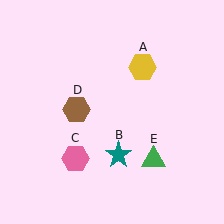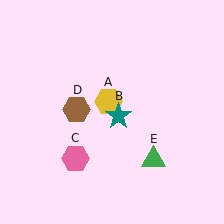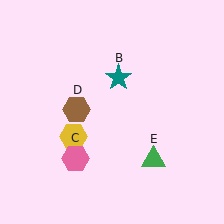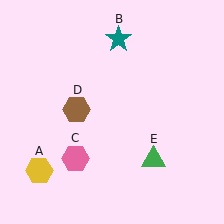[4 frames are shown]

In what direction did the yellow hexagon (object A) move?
The yellow hexagon (object A) moved down and to the left.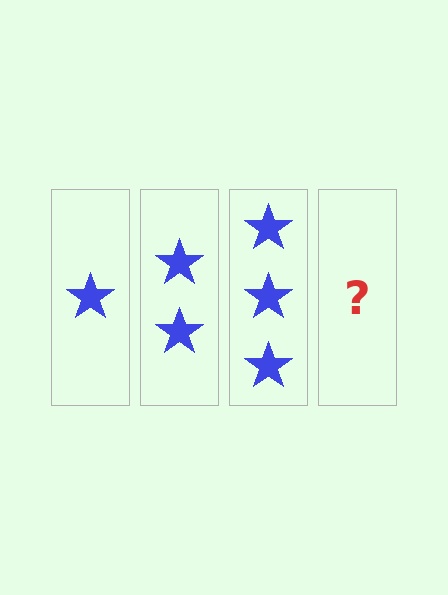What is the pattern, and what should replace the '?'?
The pattern is that each step adds one more star. The '?' should be 4 stars.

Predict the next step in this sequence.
The next step is 4 stars.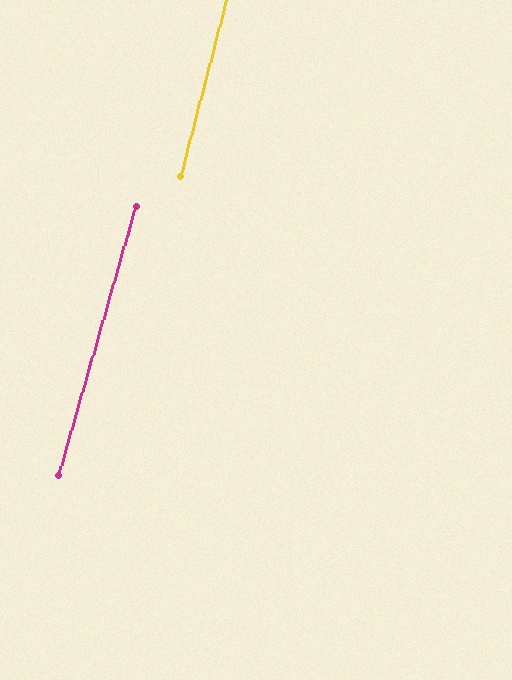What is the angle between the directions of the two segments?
Approximately 2 degrees.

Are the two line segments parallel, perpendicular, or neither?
Parallel — their directions differ by only 1.8°.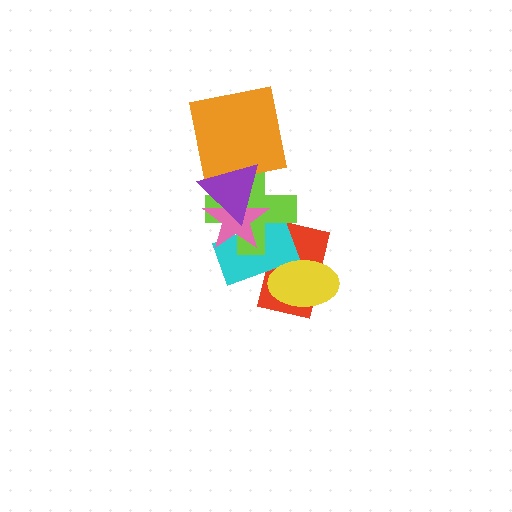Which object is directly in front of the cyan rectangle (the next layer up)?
The yellow ellipse is directly in front of the cyan rectangle.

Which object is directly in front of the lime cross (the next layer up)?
The orange square is directly in front of the lime cross.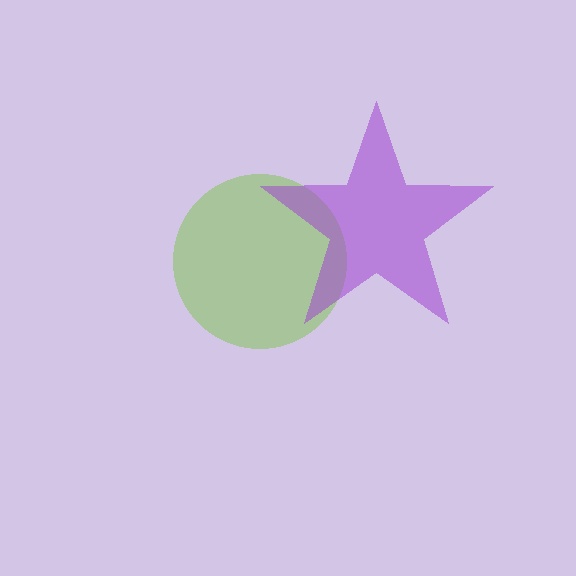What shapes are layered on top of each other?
The layered shapes are: a lime circle, a purple star.